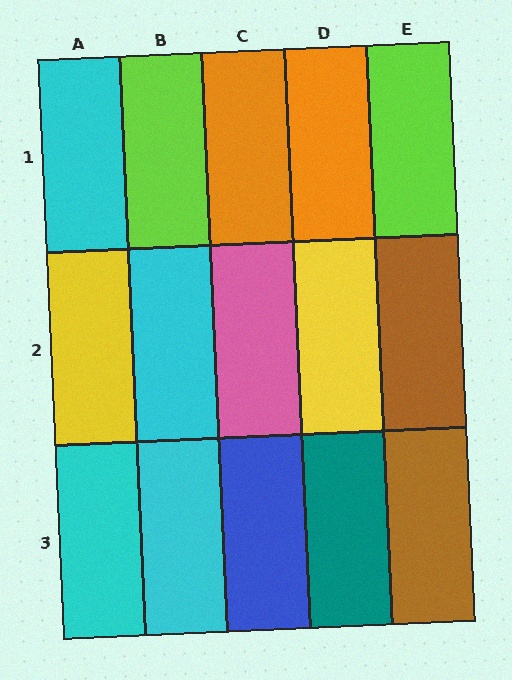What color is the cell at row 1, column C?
Orange.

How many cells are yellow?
2 cells are yellow.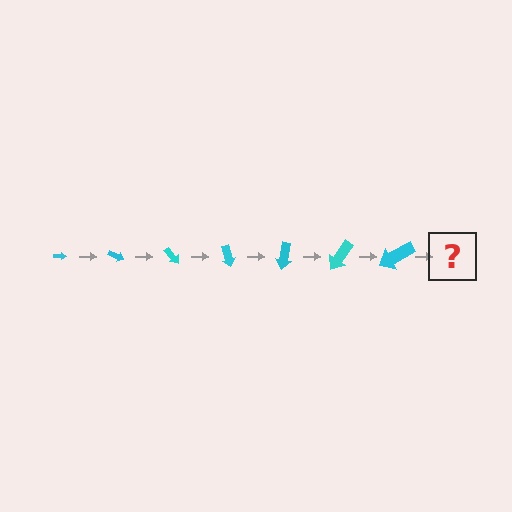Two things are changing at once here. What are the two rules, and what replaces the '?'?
The two rules are that the arrow grows larger each step and it rotates 25 degrees each step. The '?' should be an arrow, larger than the previous one and rotated 175 degrees from the start.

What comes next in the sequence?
The next element should be an arrow, larger than the previous one and rotated 175 degrees from the start.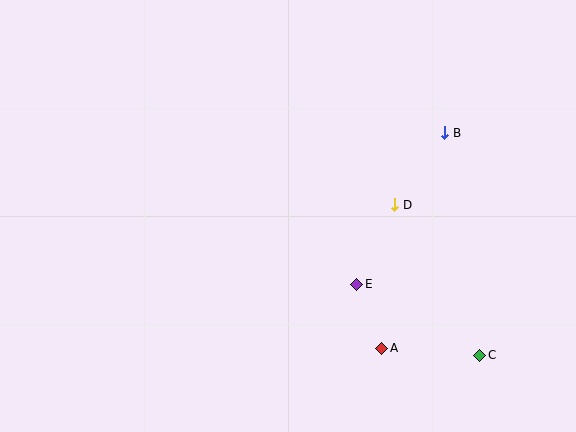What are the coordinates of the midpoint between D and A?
The midpoint between D and A is at (388, 276).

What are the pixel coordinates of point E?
Point E is at (357, 284).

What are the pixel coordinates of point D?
Point D is at (395, 205).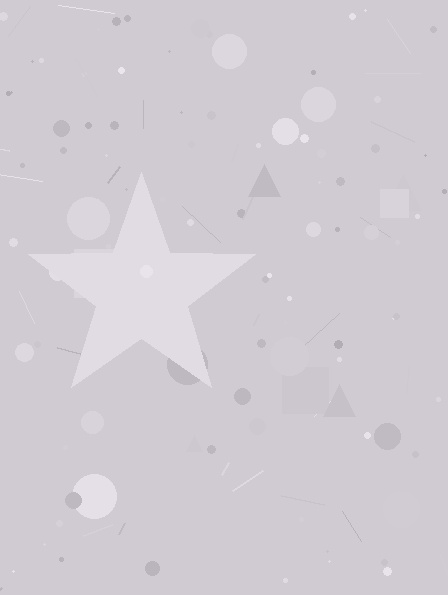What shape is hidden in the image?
A star is hidden in the image.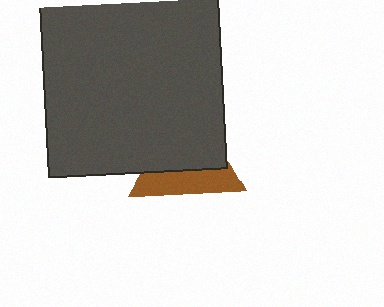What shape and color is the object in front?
The object in front is a dark gray square.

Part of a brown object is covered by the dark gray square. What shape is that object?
It is a triangle.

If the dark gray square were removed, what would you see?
You would see the complete brown triangle.